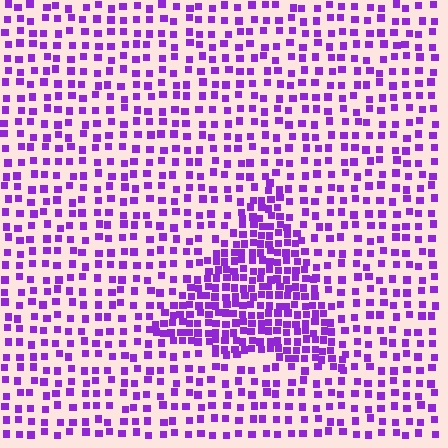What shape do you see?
I see a triangle.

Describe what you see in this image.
The image contains small purple elements arranged at two different densities. A triangle-shaped region is visible where the elements are more densely packed than the surrounding area.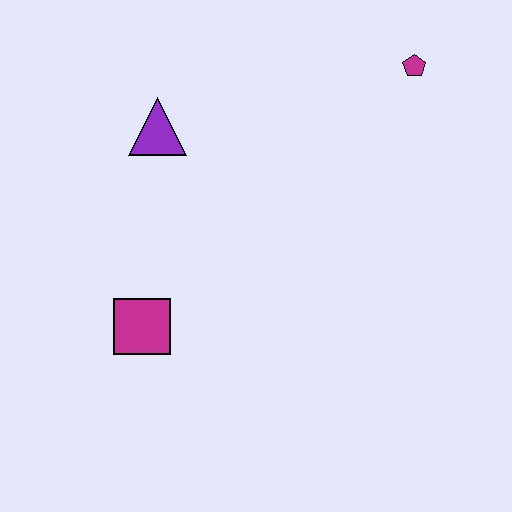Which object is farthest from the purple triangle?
The magenta pentagon is farthest from the purple triangle.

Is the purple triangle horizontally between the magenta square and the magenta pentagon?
Yes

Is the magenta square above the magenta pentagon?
No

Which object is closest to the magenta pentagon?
The purple triangle is closest to the magenta pentagon.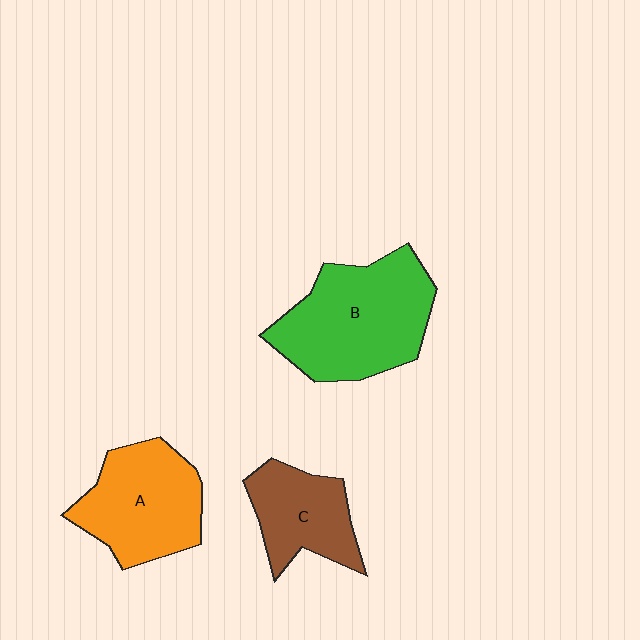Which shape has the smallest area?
Shape C (brown).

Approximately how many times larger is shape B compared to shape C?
Approximately 1.8 times.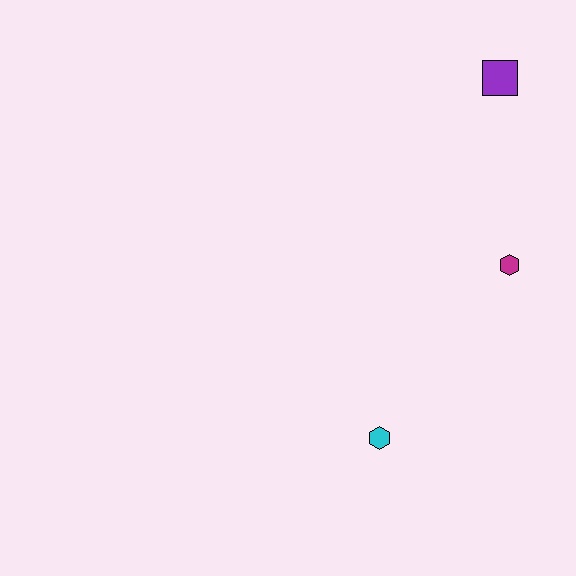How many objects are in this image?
There are 3 objects.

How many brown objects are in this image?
There are no brown objects.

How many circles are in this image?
There are no circles.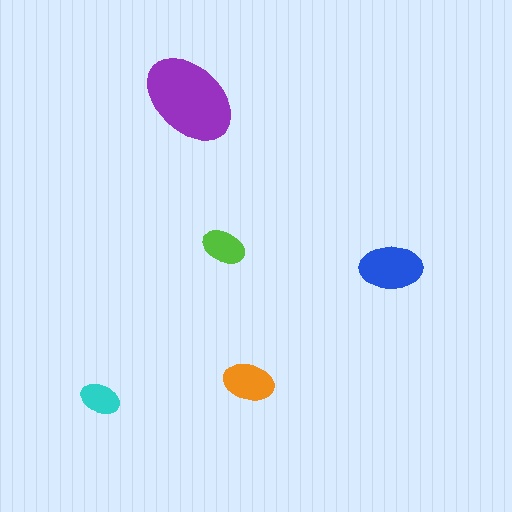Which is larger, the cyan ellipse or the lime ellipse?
The lime one.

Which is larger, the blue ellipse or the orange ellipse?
The blue one.